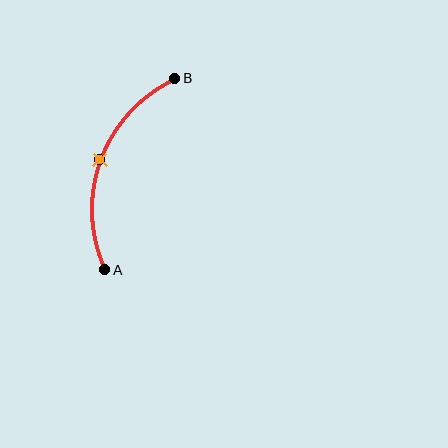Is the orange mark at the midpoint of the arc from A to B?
Yes. The orange mark lies on the arc at equal arc-length from both A and B — it is the arc midpoint.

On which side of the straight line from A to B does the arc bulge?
The arc bulges to the left of the straight line connecting A and B.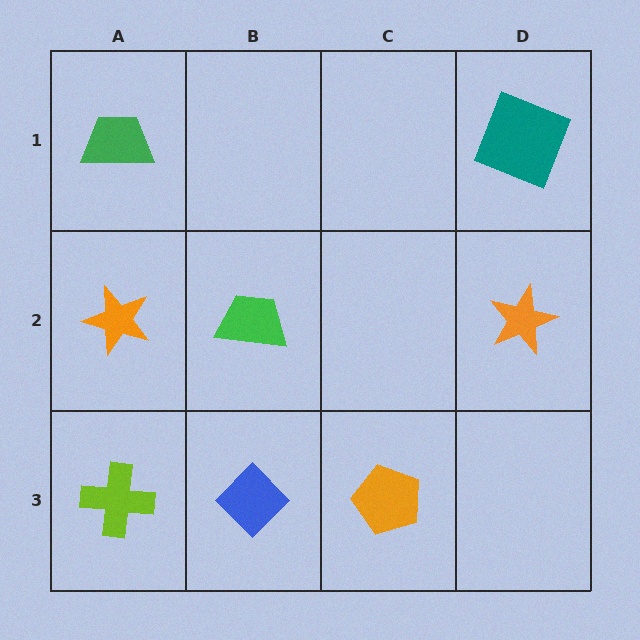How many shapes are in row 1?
2 shapes.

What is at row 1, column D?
A teal square.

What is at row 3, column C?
An orange pentagon.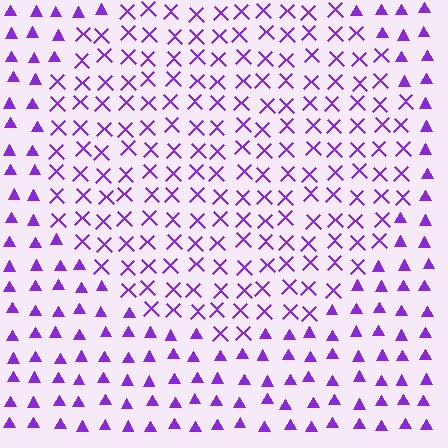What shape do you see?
I see a circle.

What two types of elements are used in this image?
The image uses X marks inside the circle region and triangles outside it.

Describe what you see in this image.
The image is filled with small purple elements arranged in a uniform grid. A circle-shaped region contains X marks, while the surrounding area contains triangles. The boundary is defined purely by the change in element shape.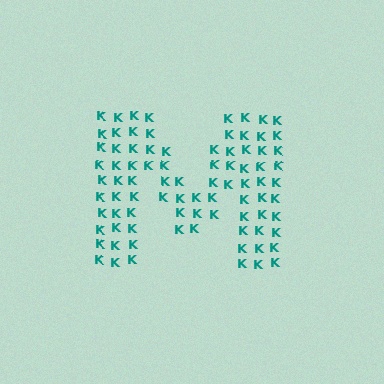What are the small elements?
The small elements are letter K's.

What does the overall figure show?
The overall figure shows the letter M.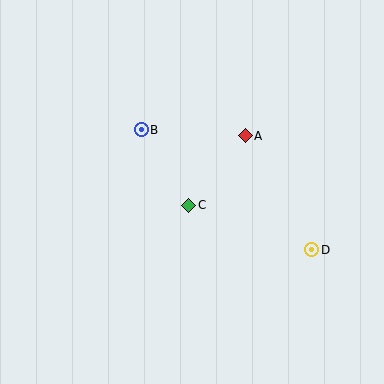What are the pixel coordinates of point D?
Point D is at (312, 250).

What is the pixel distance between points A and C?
The distance between A and C is 90 pixels.